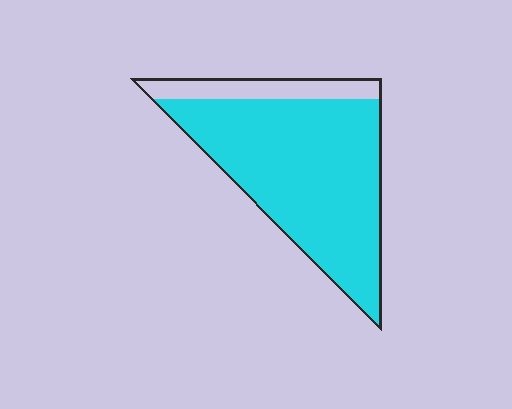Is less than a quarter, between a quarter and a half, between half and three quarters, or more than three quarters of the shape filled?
More than three quarters.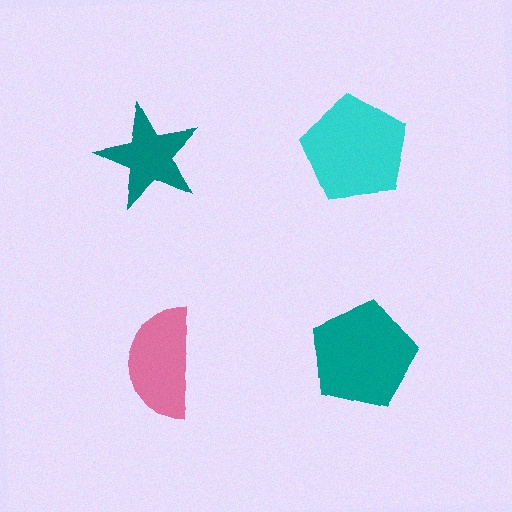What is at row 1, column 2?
A cyan pentagon.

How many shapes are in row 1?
2 shapes.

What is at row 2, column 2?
A teal pentagon.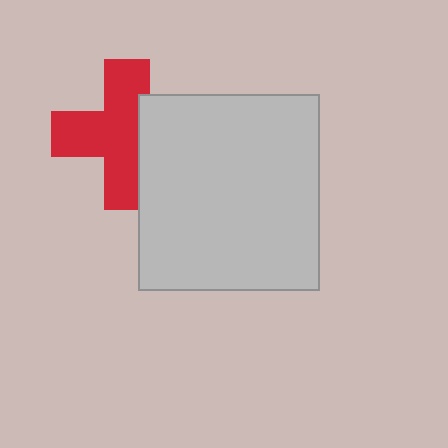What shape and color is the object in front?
The object in front is a light gray rectangle.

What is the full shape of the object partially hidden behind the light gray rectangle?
The partially hidden object is a red cross.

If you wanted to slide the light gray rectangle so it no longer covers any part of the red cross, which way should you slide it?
Slide it right — that is the most direct way to separate the two shapes.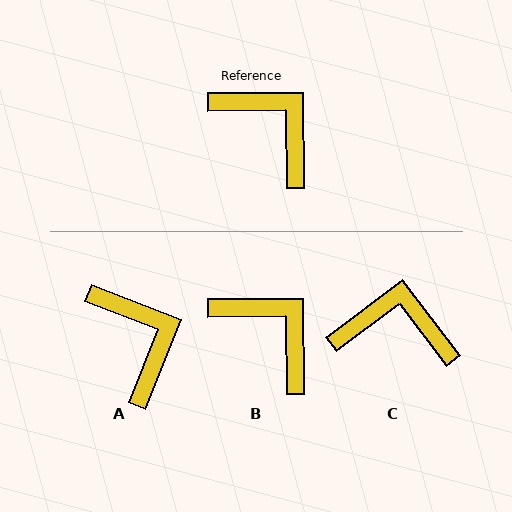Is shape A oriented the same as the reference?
No, it is off by about 22 degrees.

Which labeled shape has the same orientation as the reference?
B.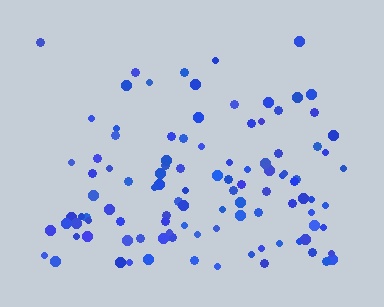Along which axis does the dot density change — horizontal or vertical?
Vertical.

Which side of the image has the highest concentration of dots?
The bottom.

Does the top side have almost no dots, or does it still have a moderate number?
Still a moderate number, just noticeably fewer than the bottom.